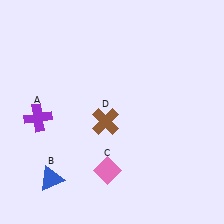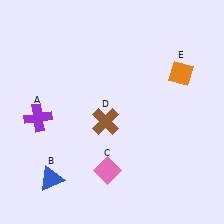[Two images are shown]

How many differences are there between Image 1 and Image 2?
There is 1 difference between the two images.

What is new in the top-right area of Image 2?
An orange diamond (E) was added in the top-right area of Image 2.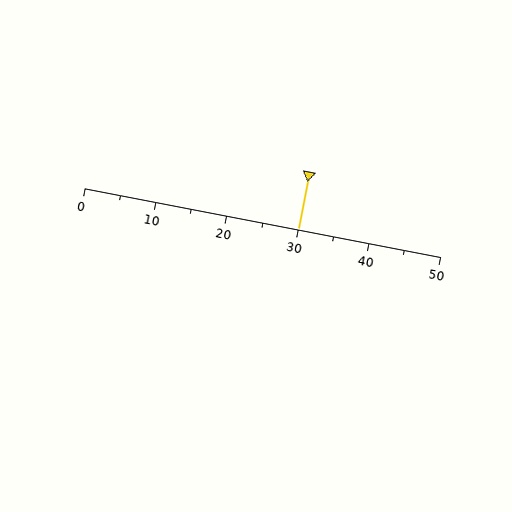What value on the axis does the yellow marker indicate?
The marker indicates approximately 30.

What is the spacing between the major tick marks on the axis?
The major ticks are spaced 10 apart.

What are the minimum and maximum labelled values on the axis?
The axis runs from 0 to 50.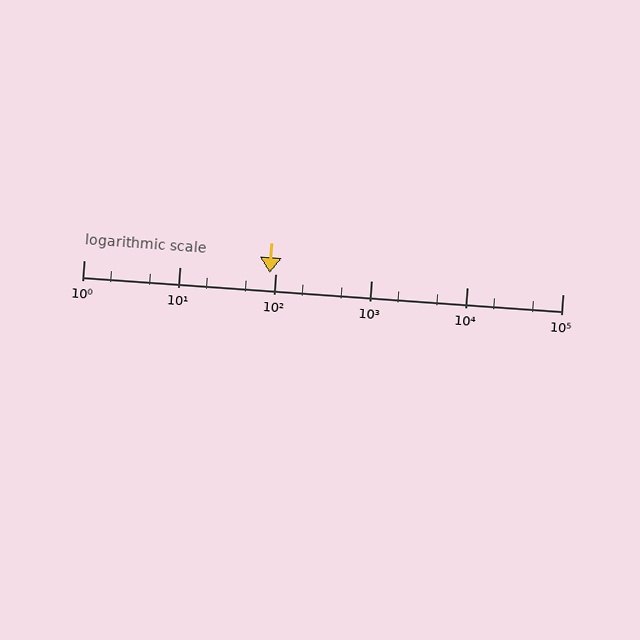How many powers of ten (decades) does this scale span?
The scale spans 5 decades, from 1 to 100000.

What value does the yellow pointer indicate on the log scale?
The pointer indicates approximately 88.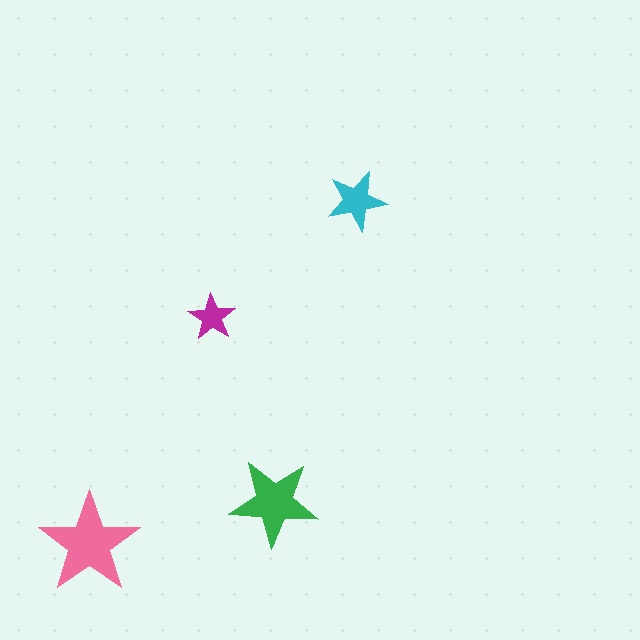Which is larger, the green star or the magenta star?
The green one.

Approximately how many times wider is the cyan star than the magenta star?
About 1.5 times wider.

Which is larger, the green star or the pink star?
The pink one.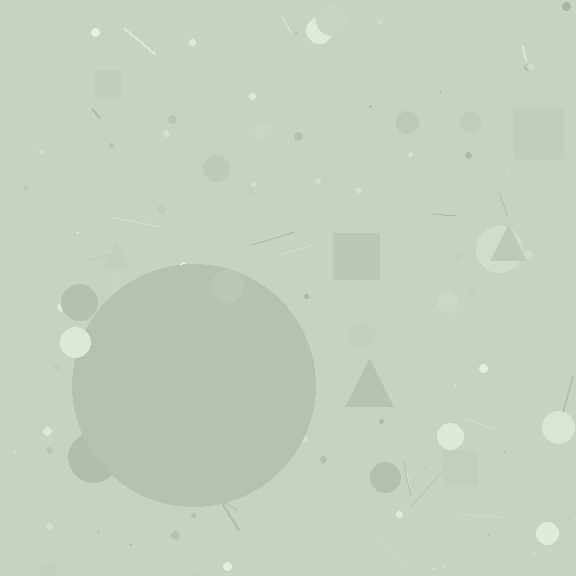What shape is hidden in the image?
A circle is hidden in the image.